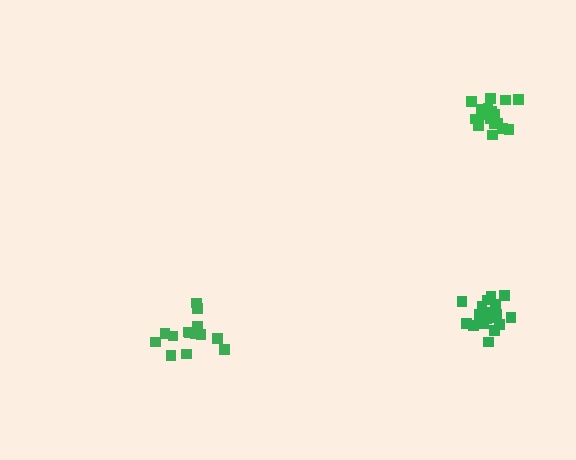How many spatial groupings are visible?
There are 3 spatial groupings.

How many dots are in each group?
Group 1: 17 dots, Group 2: 18 dots, Group 3: 15 dots (50 total).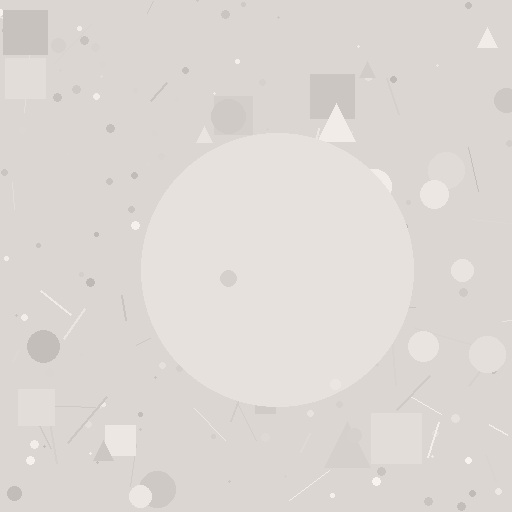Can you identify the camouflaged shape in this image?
The camouflaged shape is a circle.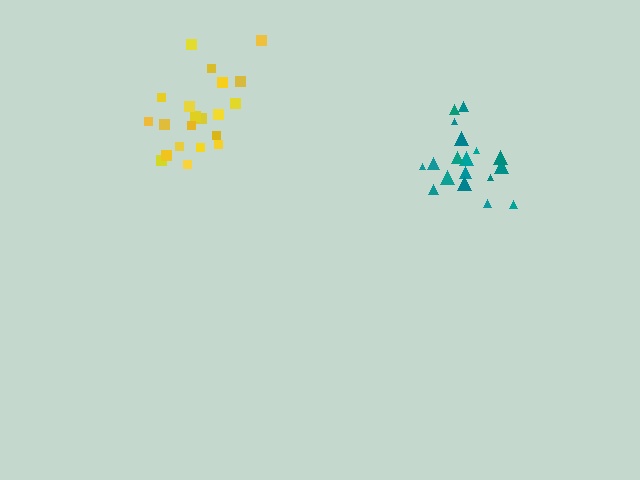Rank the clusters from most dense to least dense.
yellow, teal.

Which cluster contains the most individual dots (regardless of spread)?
Yellow (21).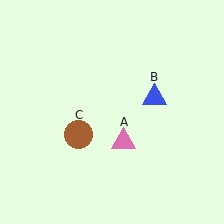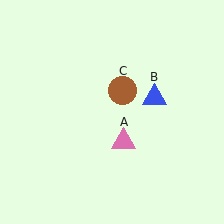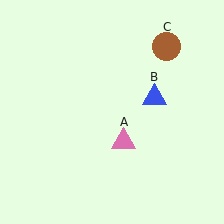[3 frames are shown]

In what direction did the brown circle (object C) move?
The brown circle (object C) moved up and to the right.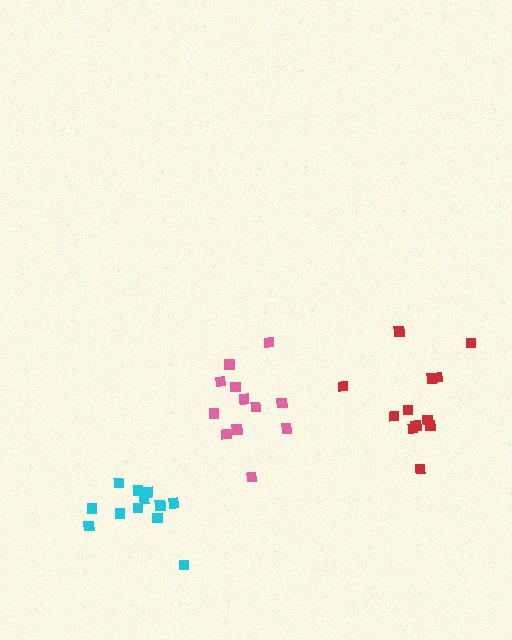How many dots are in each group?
Group 1: 12 dots, Group 2: 12 dots, Group 3: 12 dots (36 total).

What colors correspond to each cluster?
The clusters are colored: cyan, red, pink.